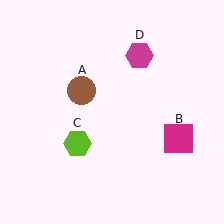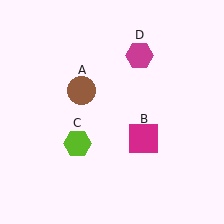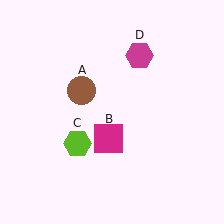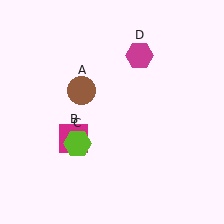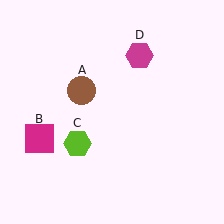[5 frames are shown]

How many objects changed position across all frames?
1 object changed position: magenta square (object B).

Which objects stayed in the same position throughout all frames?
Brown circle (object A) and lime hexagon (object C) and magenta hexagon (object D) remained stationary.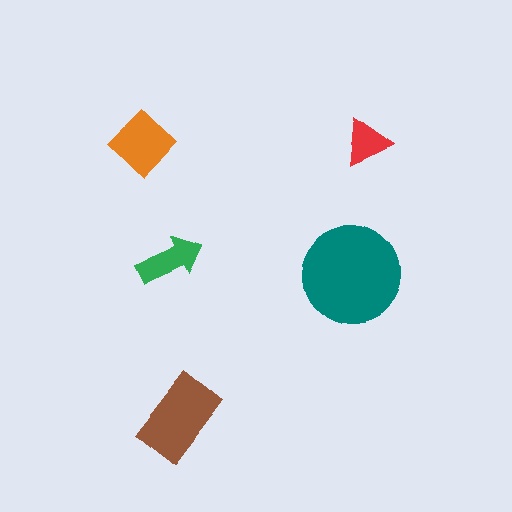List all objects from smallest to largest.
The red triangle, the green arrow, the orange diamond, the brown rectangle, the teal circle.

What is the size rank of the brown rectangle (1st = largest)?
2nd.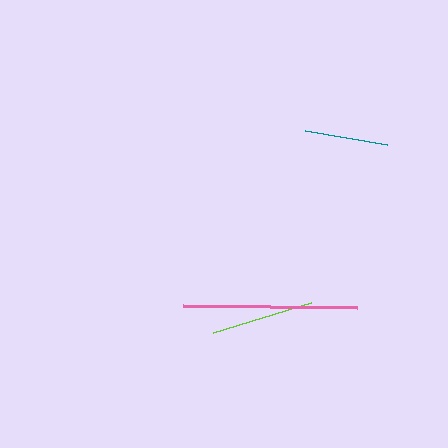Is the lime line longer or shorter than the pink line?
The pink line is longer than the lime line.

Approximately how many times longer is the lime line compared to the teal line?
The lime line is approximately 1.2 times the length of the teal line.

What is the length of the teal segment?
The teal segment is approximately 83 pixels long.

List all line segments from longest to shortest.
From longest to shortest: pink, lime, teal.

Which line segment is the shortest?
The teal line is the shortest at approximately 83 pixels.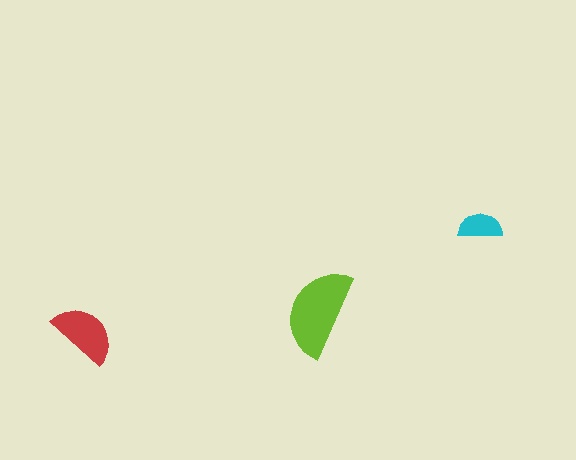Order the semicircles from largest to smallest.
the lime one, the red one, the cyan one.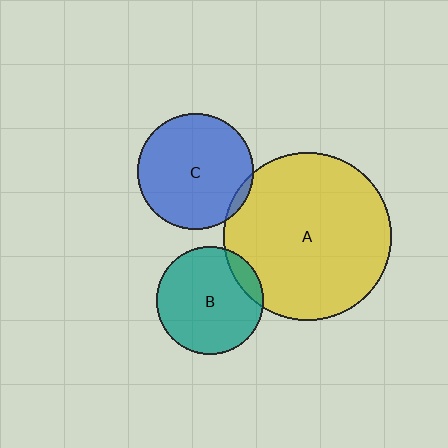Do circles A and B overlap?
Yes.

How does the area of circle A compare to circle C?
Approximately 2.1 times.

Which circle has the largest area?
Circle A (yellow).